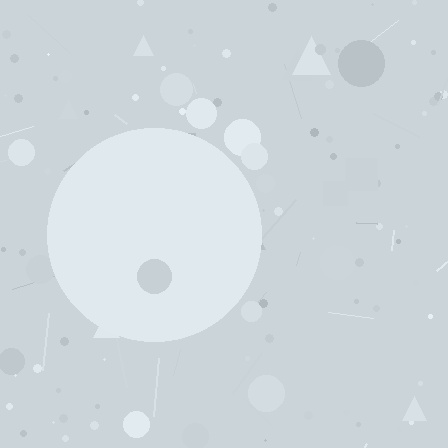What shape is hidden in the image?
A circle is hidden in the image.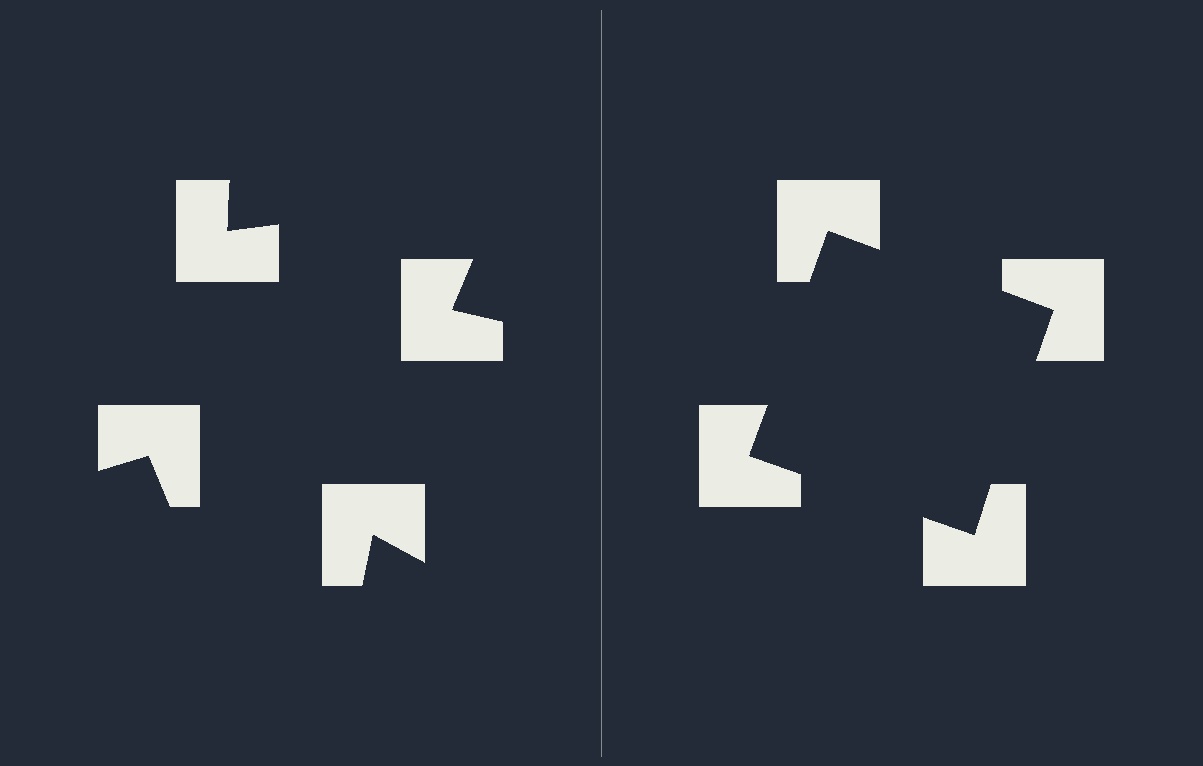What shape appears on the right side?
An illusory square.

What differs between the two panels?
The notched squares are positioned identically on both sides; only the wedge orientations differ. On the right they align to a square; on the left they are misaligned.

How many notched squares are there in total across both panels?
8 — 4 on each side.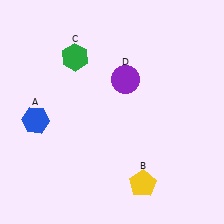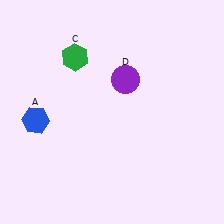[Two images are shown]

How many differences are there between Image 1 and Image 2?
There is 1 difference between the two images.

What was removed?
The yellow pentagon (B) was removed in Image 2.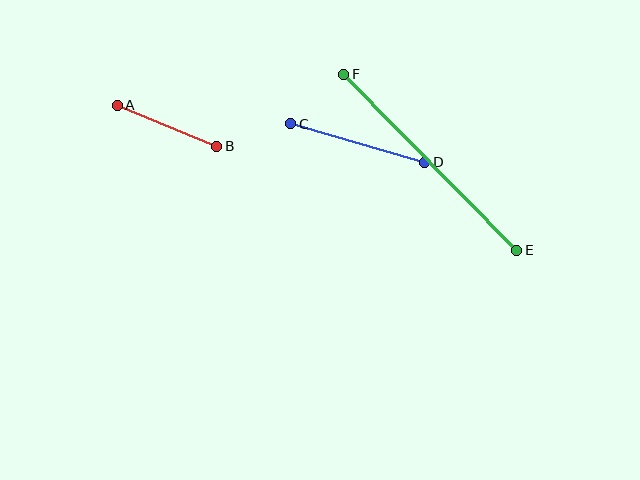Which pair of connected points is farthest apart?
Points E and F are farthest apart.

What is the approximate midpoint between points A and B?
The midpoint is at approximately (167, 126) pixels.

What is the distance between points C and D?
The distance is approximately 140 pixels.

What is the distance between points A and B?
The distance is approximately 107 pixels.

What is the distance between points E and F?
The distance is approximately 247 pixels.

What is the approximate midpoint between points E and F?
The midpoint is at approximately (430, 162) pixels.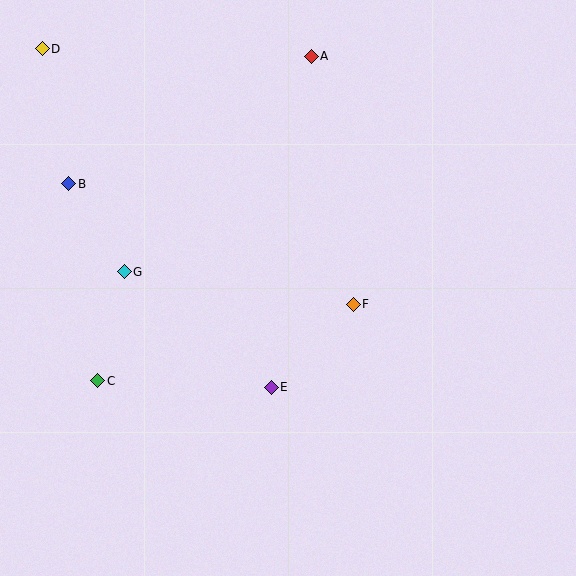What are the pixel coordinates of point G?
Point G is at (124, 272).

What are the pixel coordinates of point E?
Point E is at (271, 387).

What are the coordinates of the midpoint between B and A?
The midpoint between B and A is at (190, 120).